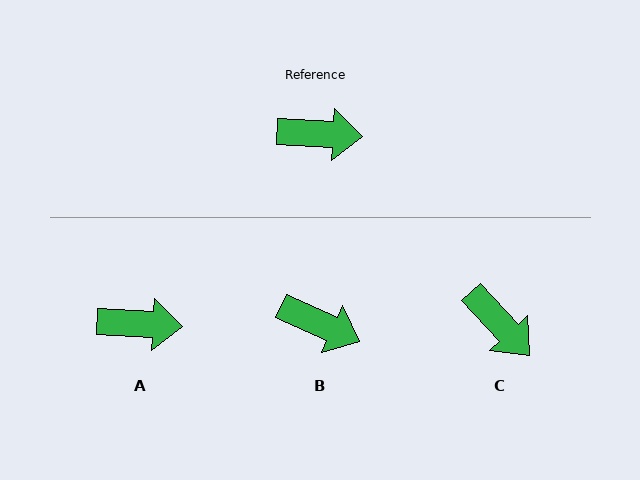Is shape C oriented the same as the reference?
No, it is off by about 44 degrees.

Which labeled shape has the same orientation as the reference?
A.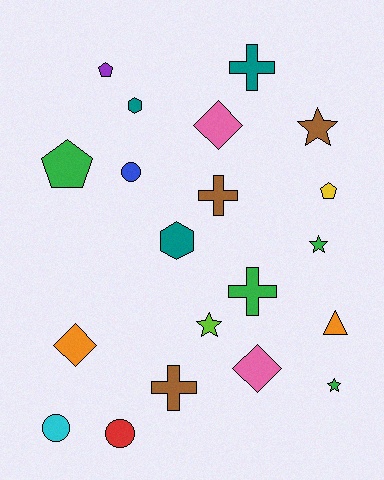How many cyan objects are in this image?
There is 1 cyan object.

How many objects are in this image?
There are 20 objects.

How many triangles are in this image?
There is 1 triangle.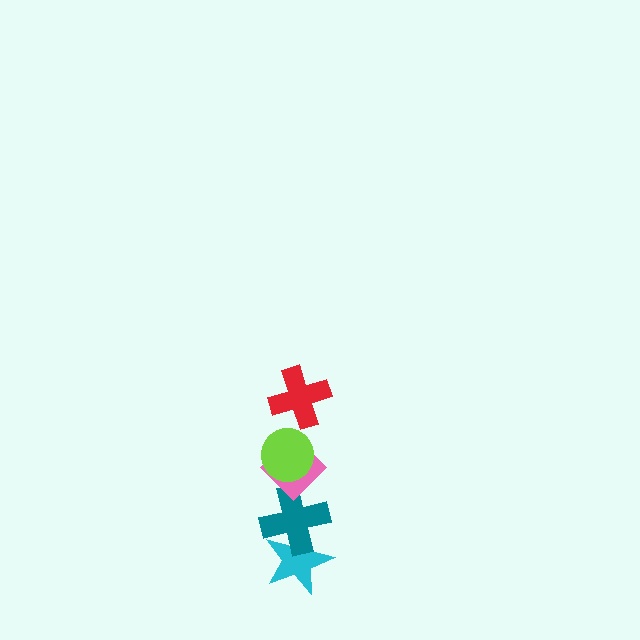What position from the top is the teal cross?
The teal cross is 4th from the top.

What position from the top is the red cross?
The red cross is 1st from the top.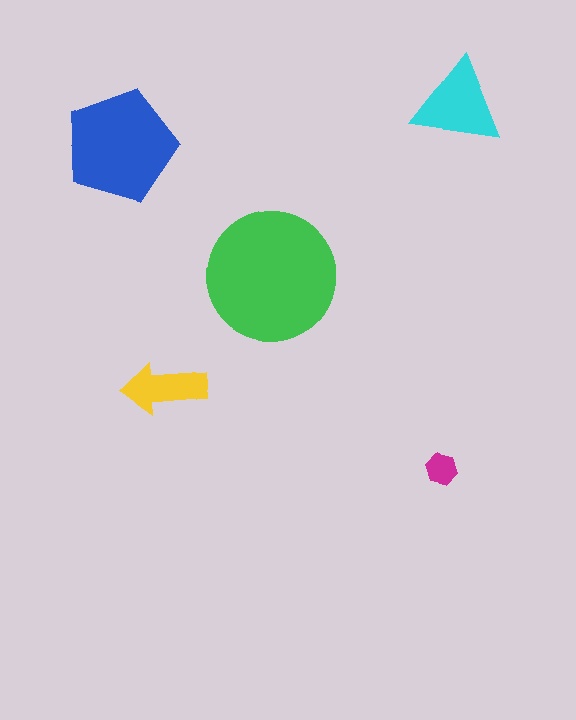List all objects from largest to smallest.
The green circle, the blue pentagon, the cyan triangle, the yellow arrow, the magenta hexagon.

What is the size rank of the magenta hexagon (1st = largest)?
5th.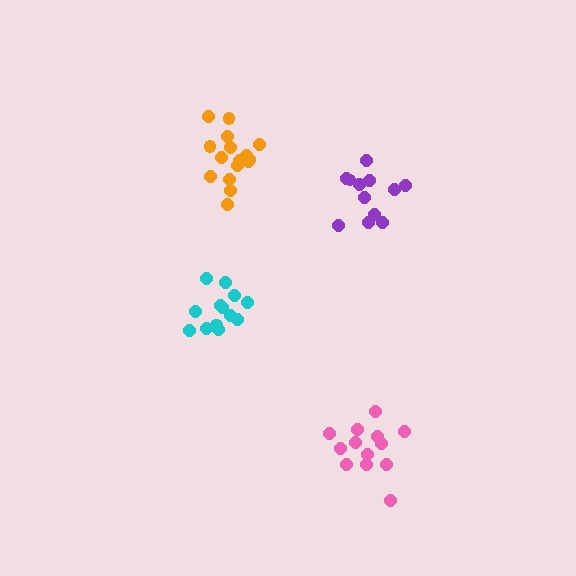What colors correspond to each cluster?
The clusters are colored: orange, pink, cyan, purple.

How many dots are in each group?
Group 1: 16 dots, Group 2: 13 dots, Group 3: 14 dots, Group 4: 12 dots (55 total).